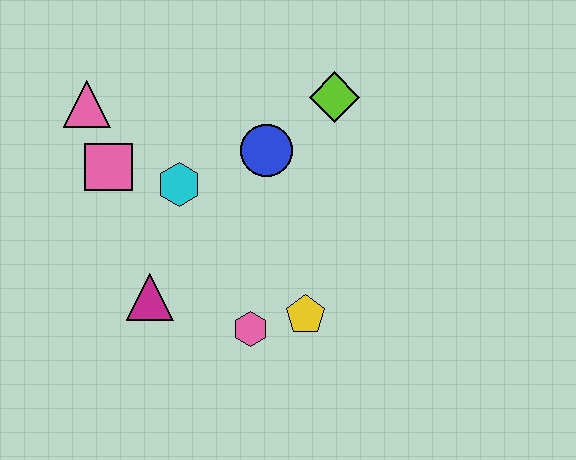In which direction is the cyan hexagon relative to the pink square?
The cyan hexagon is to the right of the pink square.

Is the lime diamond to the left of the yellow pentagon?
No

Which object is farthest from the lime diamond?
The magenta triangle is farthest from the lime diamond.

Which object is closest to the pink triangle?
The pink square is closest to the pink triangle.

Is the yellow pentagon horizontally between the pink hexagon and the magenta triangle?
No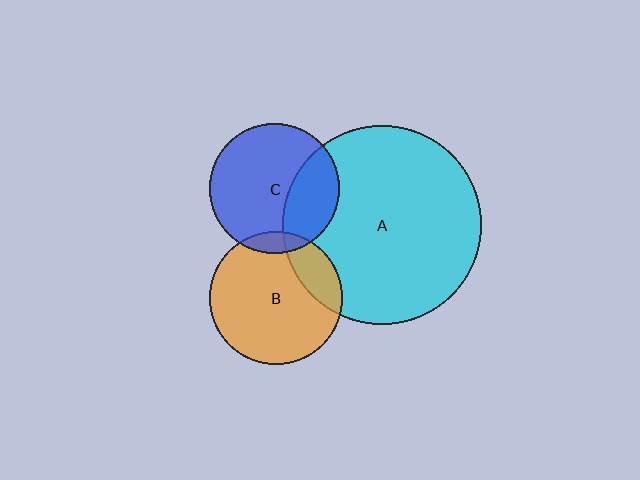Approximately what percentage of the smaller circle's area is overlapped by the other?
Approximately 30%.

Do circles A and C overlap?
Yes.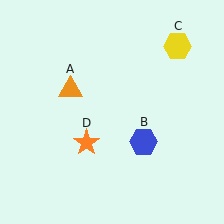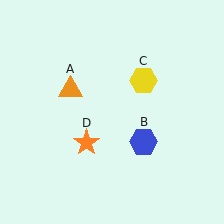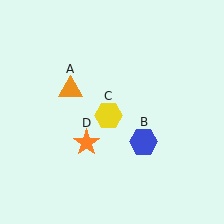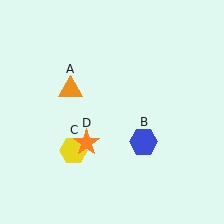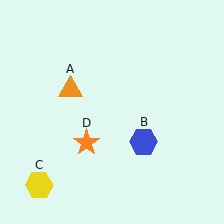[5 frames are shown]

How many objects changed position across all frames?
1 object changed position: yellow hexagon (object C).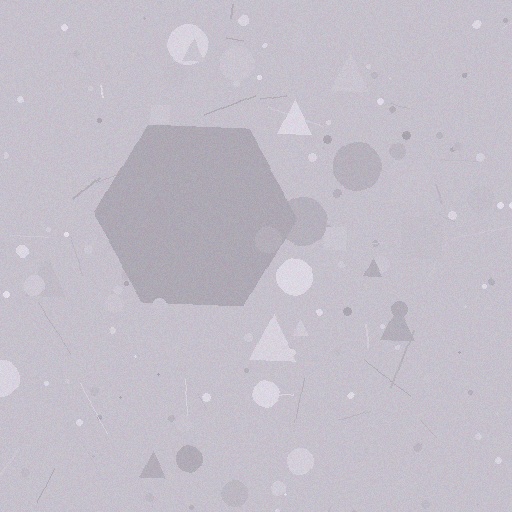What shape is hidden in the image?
A hexagon is hidden in the image.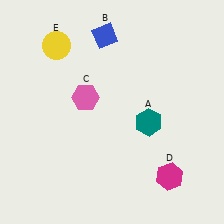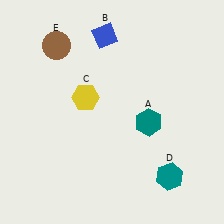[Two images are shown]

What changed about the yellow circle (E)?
In Image 1, E is yellow. In Image 2, it changed to brown.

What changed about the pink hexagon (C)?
In Image 1, C is pink. In Image 2, it changed to yellow.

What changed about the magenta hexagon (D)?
In Image 1, D is magenta. In Image 2, it changed to teal.